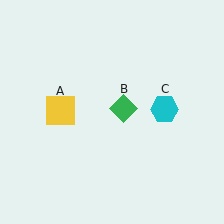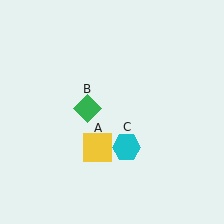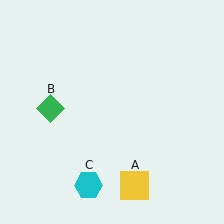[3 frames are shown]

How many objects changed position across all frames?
3 objects changed position: yellow square (object A), green diamond (object B), cyan hexagon (object C).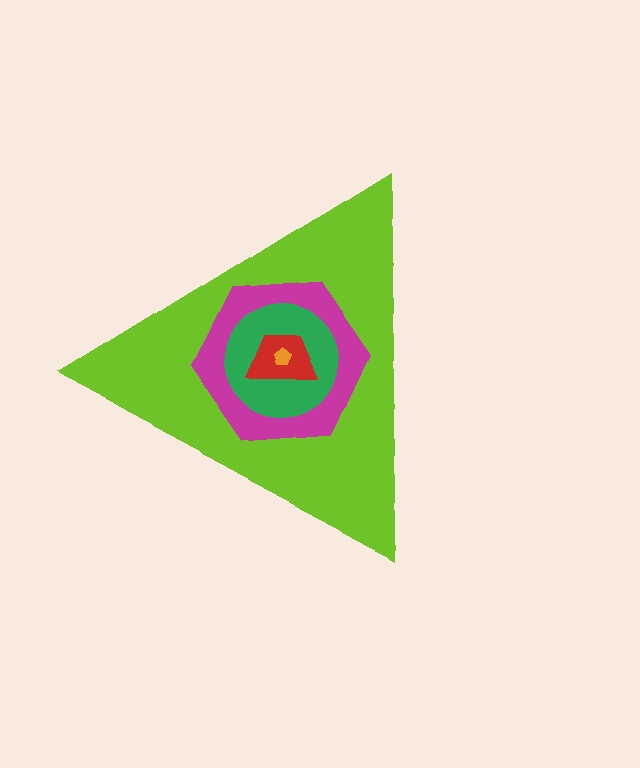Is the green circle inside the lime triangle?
Yes.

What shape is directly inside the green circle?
The red trapezoid.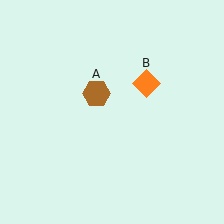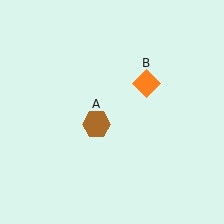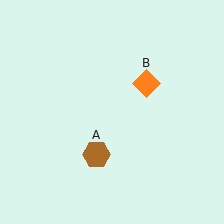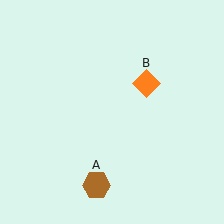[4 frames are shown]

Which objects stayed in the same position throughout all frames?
Orange diamond (object B) remained stationary.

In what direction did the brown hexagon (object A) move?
The brown hexagon (object A) moved down.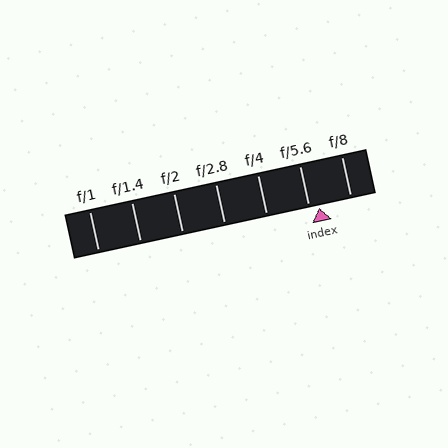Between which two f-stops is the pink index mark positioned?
The index mark is between f/5.6 and f/8.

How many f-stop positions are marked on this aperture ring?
There are 7 f-stop positions marked.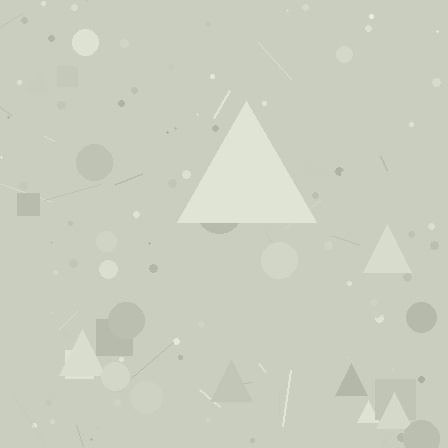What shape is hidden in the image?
A triangle is hidden in the image.